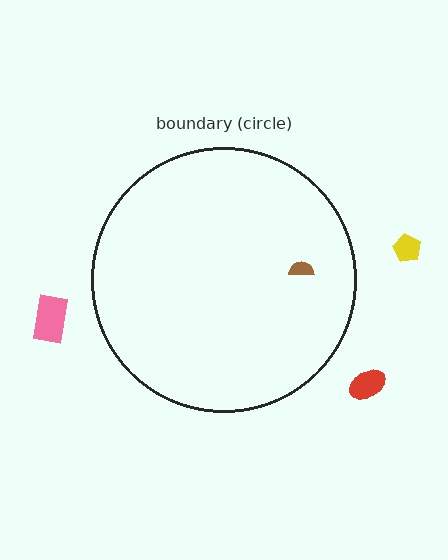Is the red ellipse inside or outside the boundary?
Outside.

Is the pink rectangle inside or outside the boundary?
Outside.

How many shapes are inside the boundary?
1 inside, 3 outside.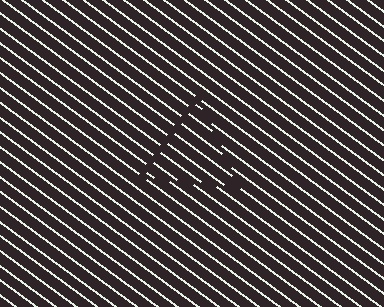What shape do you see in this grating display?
An illusory triangle. The interior of the shape contains the same grating, shifted by half a period — the contour is defined by the phase discontinuity where line-ends from the inner and outer gratings abut.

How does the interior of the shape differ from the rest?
The interior of the shape contains the same grating, shifted by half a period — the contour is defined by the phase discontinuity where line-ends from the inner and outer gratings abut.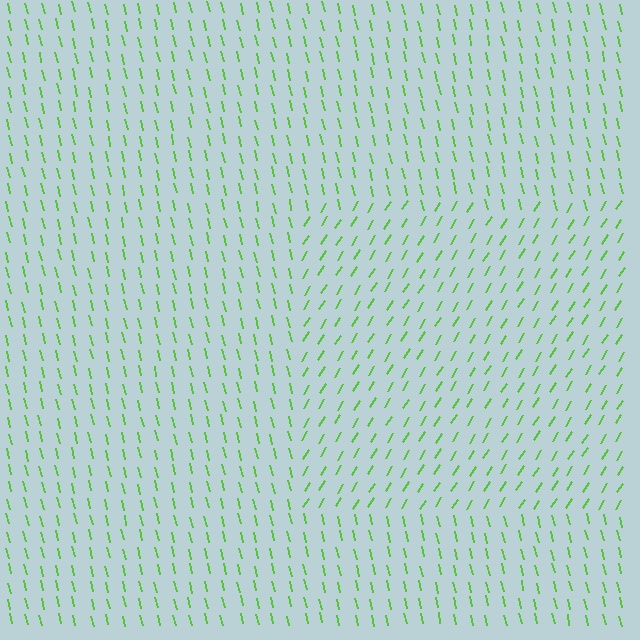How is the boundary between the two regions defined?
The boundary is defined purely by a change in line orientation (approximately 45 degrees difference). All lines are the same color and thickness.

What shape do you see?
I see a rectangle.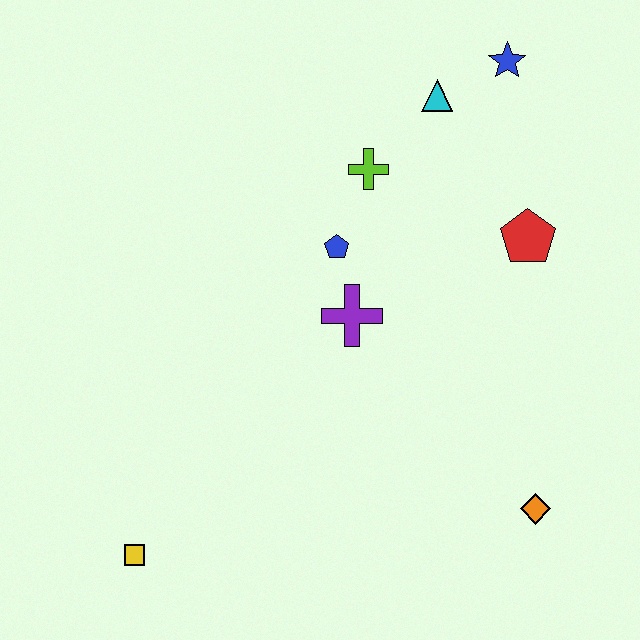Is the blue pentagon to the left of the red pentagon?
Yes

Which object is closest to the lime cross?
The blue pentagon is closest to the lime cross.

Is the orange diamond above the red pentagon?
No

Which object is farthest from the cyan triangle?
The yellow square is farthest from the cyan triangle.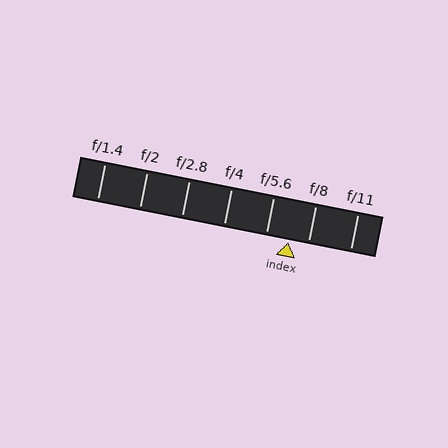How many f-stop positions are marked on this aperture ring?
There are 7 f-stop positions marked.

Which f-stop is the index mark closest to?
The index mark is closest to f/8.